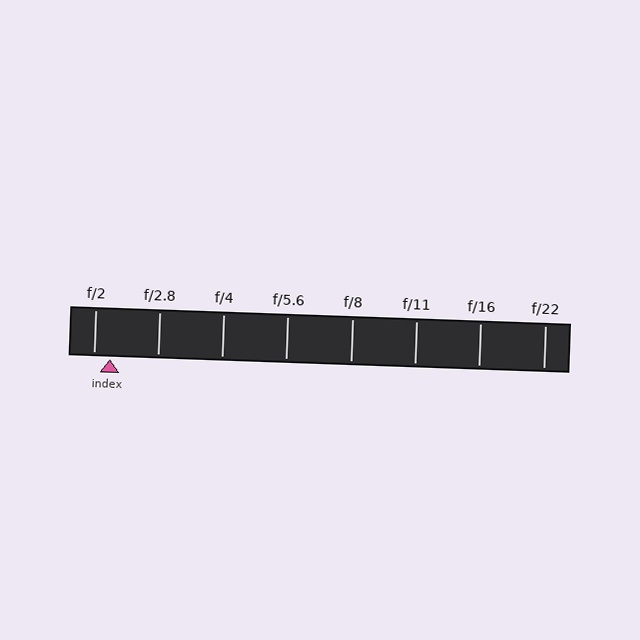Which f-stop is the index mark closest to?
The index mark is closest to f/2.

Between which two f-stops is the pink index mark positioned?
The index mark is between f/2 and f/2.8.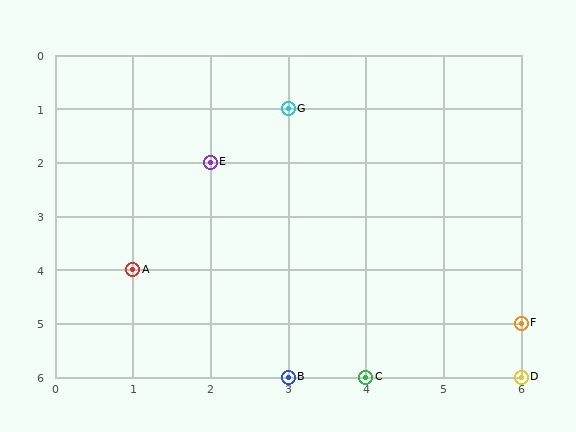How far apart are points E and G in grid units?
Points E and G are 1 column and 1 row apart (about 1.4 grid units diagonally).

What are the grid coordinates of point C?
Point C is at grid coordinates (4, 6).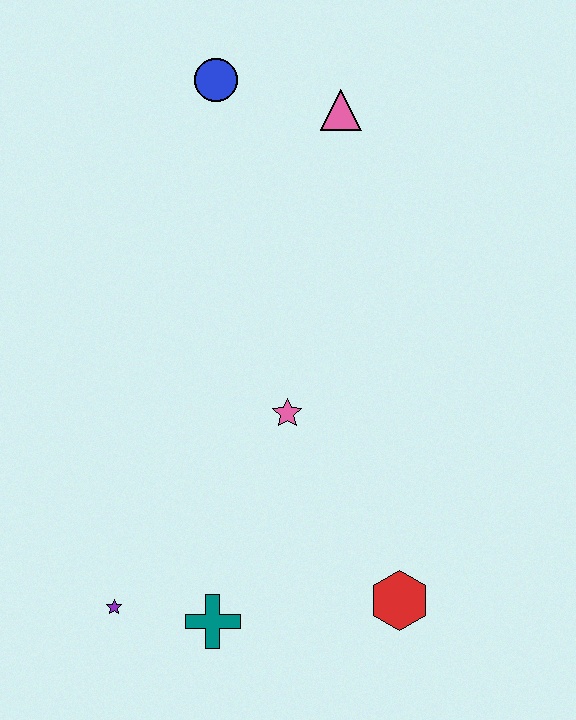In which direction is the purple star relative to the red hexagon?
The purple star is to the left of the red hexagon.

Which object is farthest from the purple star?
The pink triangle is farthest from the purple star.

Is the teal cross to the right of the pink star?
No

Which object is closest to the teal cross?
The purple star is closest to the teal cross.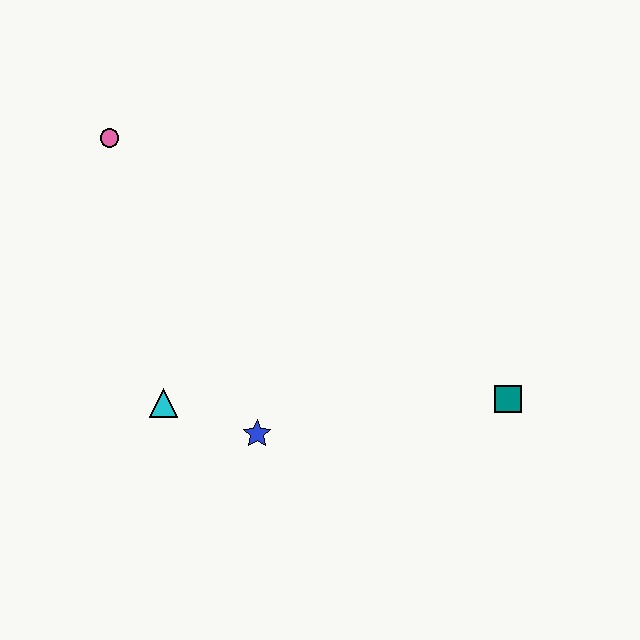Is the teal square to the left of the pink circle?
No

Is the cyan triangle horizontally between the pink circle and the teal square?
Yes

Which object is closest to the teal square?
The blue star is closest to the teal square.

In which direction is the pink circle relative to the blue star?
The pink circle is above the blue star.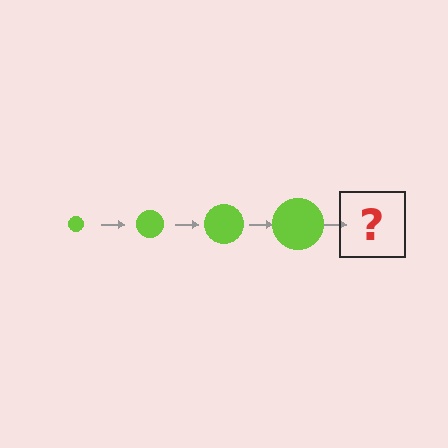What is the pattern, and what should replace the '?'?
The pattern is that the circle gets progressively larger each step. The '?' should be a lime circle, larger than the previous one.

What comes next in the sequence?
The next element should be a lime circle, larger than the previous one.